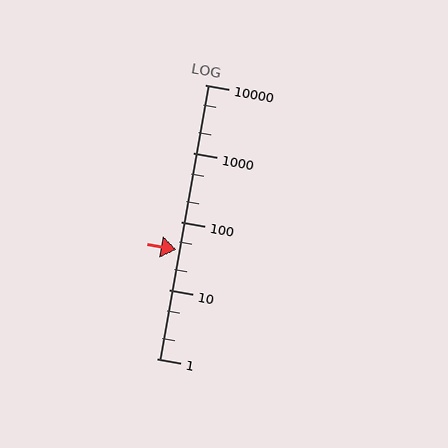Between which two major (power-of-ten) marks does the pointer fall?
The pointer is between 10 and 100.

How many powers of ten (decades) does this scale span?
The scale spans 4 decades, from 1 to 10000.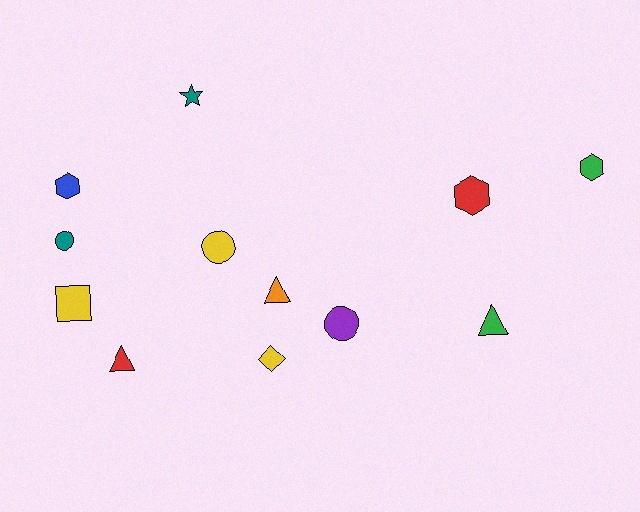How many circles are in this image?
There are 3 circles.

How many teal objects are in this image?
There are 2 teal objects.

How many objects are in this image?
There are 12 objects.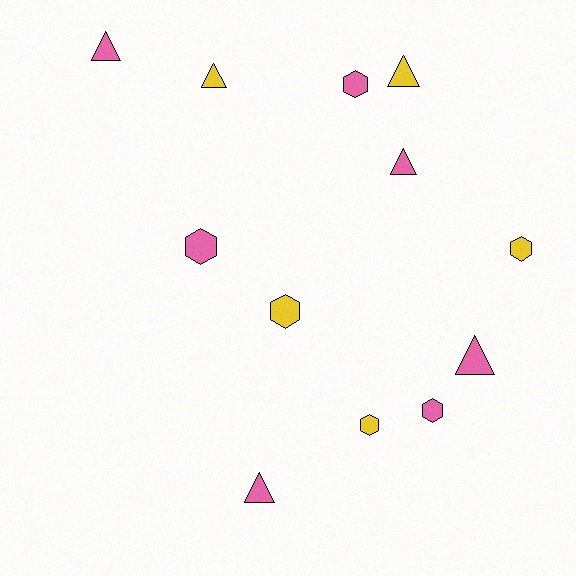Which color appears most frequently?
Pink, with 7 objects.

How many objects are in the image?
There are 12 objects.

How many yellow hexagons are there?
There are 3 yellow hexagons.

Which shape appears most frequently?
Triangle, with 6 objects.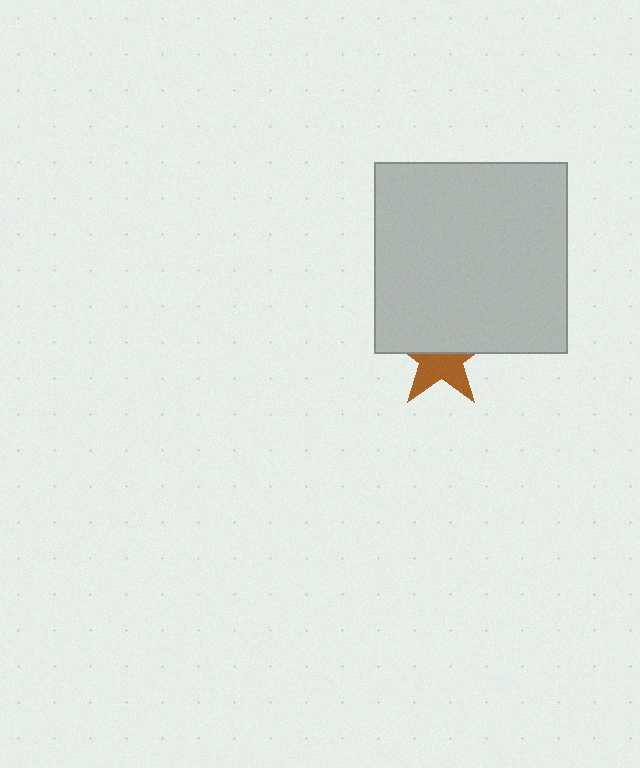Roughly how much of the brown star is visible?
About half of it is visible (roughly 49%).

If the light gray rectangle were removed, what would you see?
You would see the complete brown star.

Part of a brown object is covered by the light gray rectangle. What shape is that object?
It is a star.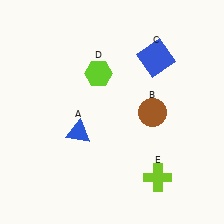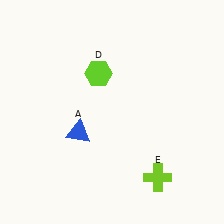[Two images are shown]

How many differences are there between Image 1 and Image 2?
There are 2 differences between the two images.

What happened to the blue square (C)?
The blue square (C) was removed in Image 2. It was in the top-right area of Image 1.